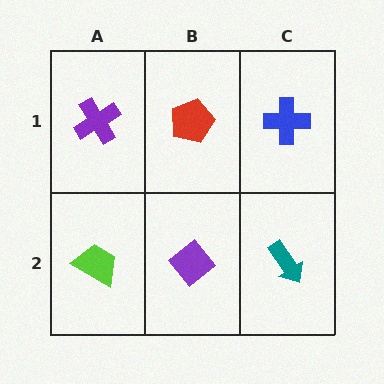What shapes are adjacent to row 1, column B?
A purple diamond (row 2, column B), a purple cross (row 1, column A), a blue cross (row 1, column C).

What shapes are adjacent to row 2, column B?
A red pentagon (row 1, column B), a lime trapezoid (row 2, column A), a teal arrow (row 2, column C).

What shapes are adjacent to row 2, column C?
A blue cross (row 1, column C), a purple diamond (row 2, column B).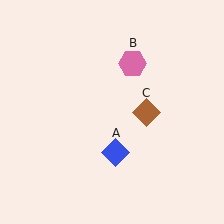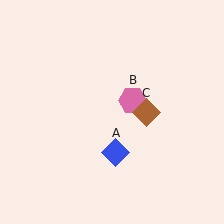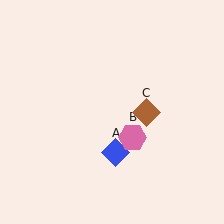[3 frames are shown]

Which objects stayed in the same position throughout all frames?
Blue diamond (object A) and brown diamond (object C) remained stationary.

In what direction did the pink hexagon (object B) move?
The pink hexagon (object B) moved down.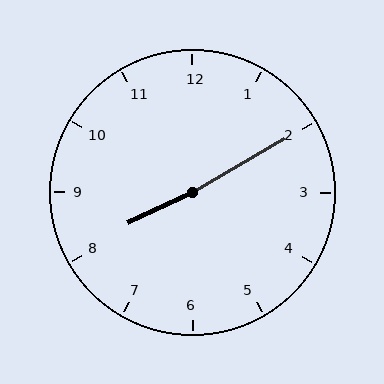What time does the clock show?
8:10.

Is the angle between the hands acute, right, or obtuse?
It is obtuse.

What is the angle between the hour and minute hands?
Approximately 175 degrees.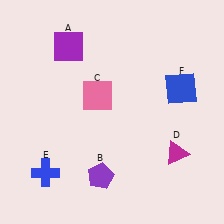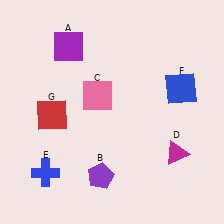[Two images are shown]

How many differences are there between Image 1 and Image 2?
There is 1 difference between the two images.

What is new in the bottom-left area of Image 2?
A red square (G) was added in the bottom-left area of Image 2.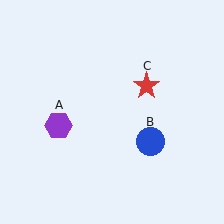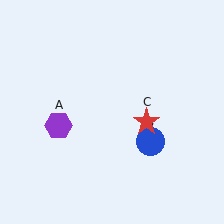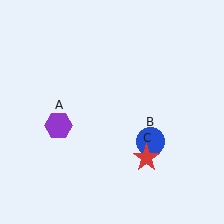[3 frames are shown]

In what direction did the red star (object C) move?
The red star (object C) moved down.